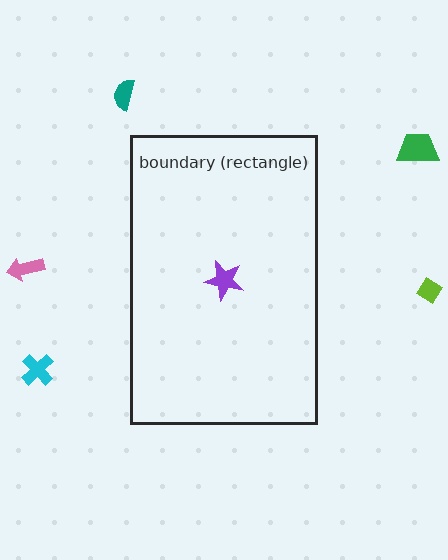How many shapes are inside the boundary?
1 inside, 5 outside.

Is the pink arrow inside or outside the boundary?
Outside.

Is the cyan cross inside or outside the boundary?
Outside.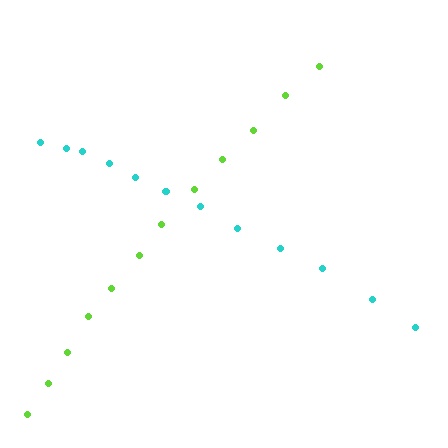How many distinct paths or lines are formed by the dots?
There are 2 distinct paths.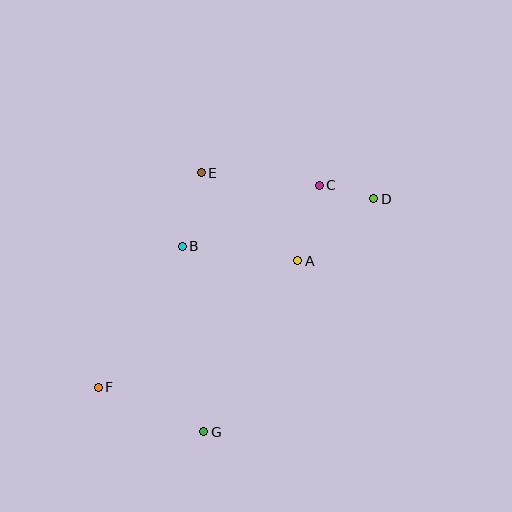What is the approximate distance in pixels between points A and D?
The distance between A and D is approximately 98 pixels.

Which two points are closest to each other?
Points C and D are closest to each other.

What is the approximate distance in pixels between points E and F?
The distance between E and F is approximately 238 pixels.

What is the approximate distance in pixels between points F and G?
The distance between F and G is approximately 115 pixels.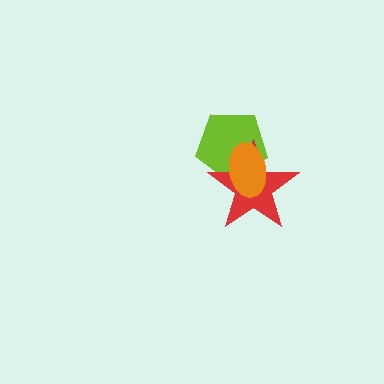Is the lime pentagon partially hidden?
Yes, it is partially covered by another shape.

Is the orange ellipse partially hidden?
No, no other shape covers it.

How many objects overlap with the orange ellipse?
2 objects overlap with the orange ellipse.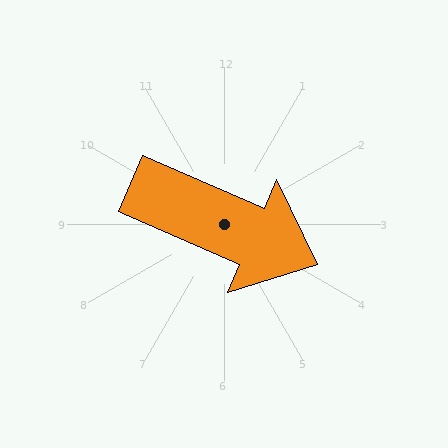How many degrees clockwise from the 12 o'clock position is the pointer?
Approximately 113 degrees.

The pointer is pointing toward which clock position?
Roughly 4 o'clock.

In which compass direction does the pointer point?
Southeast.